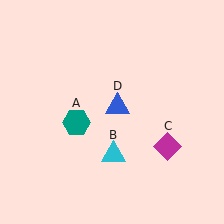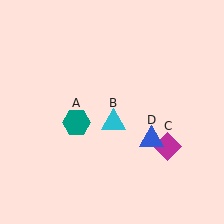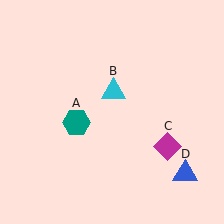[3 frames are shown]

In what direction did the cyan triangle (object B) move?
The cyan triangle (object B) moved up.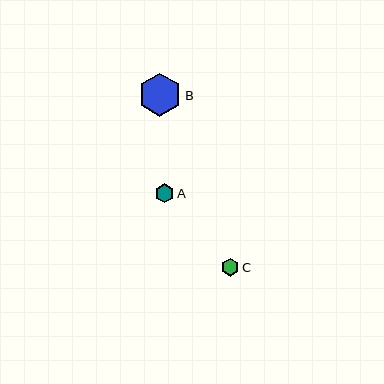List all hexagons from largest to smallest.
From largest to smallest: B, A, C.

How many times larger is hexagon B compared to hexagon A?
Hexagon B is approximately 2.3 times the size of hexagon A.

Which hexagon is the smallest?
Hexagon C is the smallest with a size of approximately 18 pixels.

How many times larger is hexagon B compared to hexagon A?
Hexagon B is approximately 2.3 times the size of hexagon A.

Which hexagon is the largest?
Hexagon B is the largest with a size of approximately 43 pixels.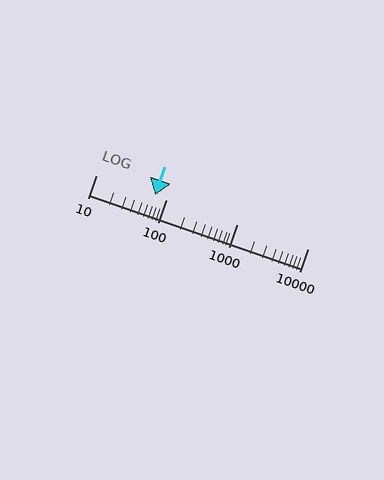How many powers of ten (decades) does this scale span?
The scale spans 3 decades, from 10 to 10000.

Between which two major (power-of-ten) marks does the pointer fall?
The pointer is between 10 and 100.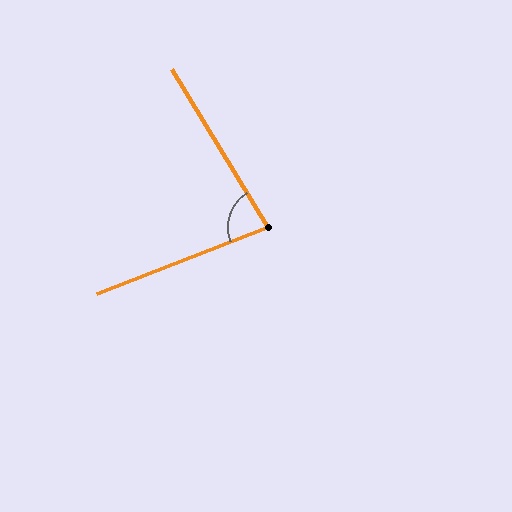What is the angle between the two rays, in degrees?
Approximately 80 degrees.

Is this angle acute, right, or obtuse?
It is acute.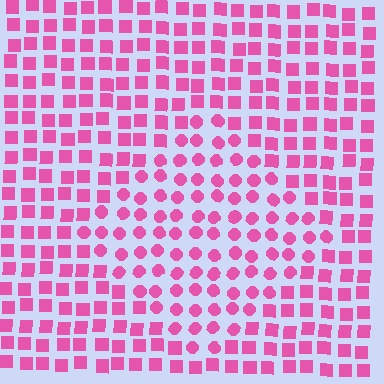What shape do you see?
I see a diamond.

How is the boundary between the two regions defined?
The boundary is defined by a change in element shape: circles inside vs. squares outside. All elements share the same color and spacing.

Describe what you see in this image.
The image is filled with small pink elements arranged in a uniform grid. A diamond-shaped region contains circles, while the surrounding area contains squares. The boundary is defined purely by the change in element shape.